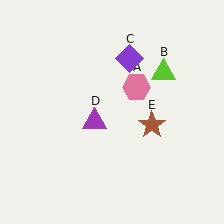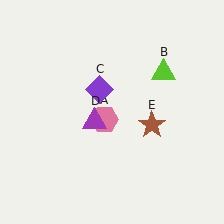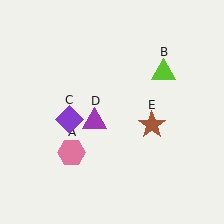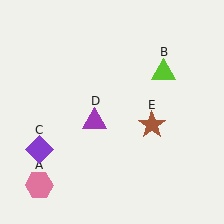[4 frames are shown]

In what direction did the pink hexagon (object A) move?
The pink hexagon (object A) moved down and to the left.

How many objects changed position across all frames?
2 objects changed position: pink hexagon (object A), purple diamond (object C).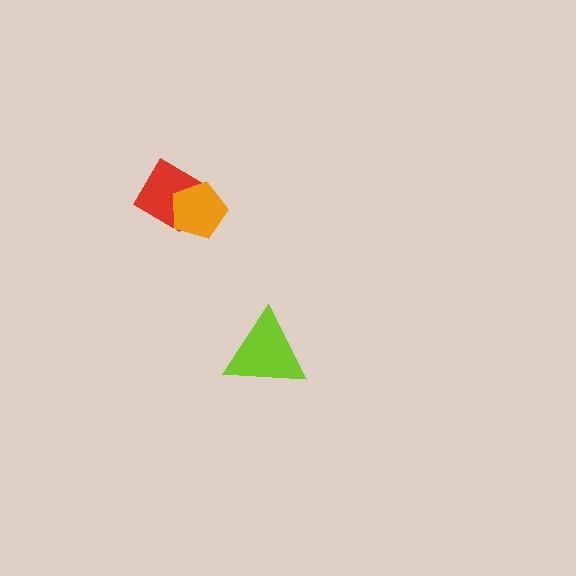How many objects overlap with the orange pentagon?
1 object overlaps with the orange pentagon.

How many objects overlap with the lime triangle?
0 objects overlap with the lime triangle.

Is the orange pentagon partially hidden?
No, no other shape covers it.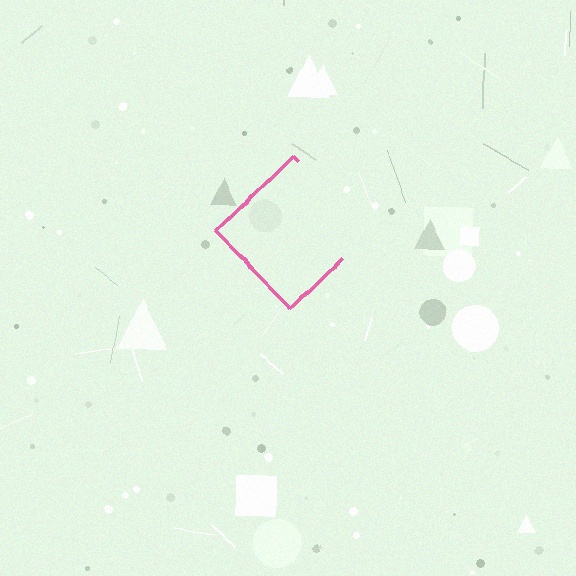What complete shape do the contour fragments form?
The contour fragments form a diamond.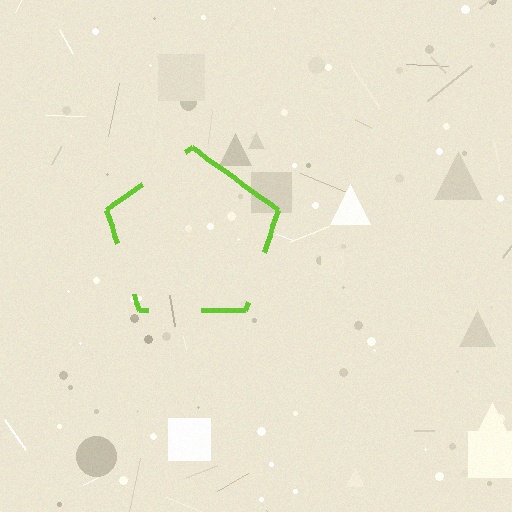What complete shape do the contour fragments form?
The contour fragments form a pentagon.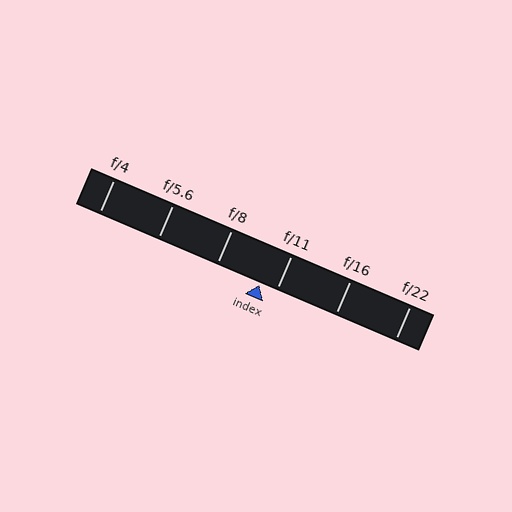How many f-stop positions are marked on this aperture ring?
There are 6 f-stop positions marked.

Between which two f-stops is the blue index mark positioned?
The index mark is between f/8 and f/11.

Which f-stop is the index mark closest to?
The index mark is closest to f/11.